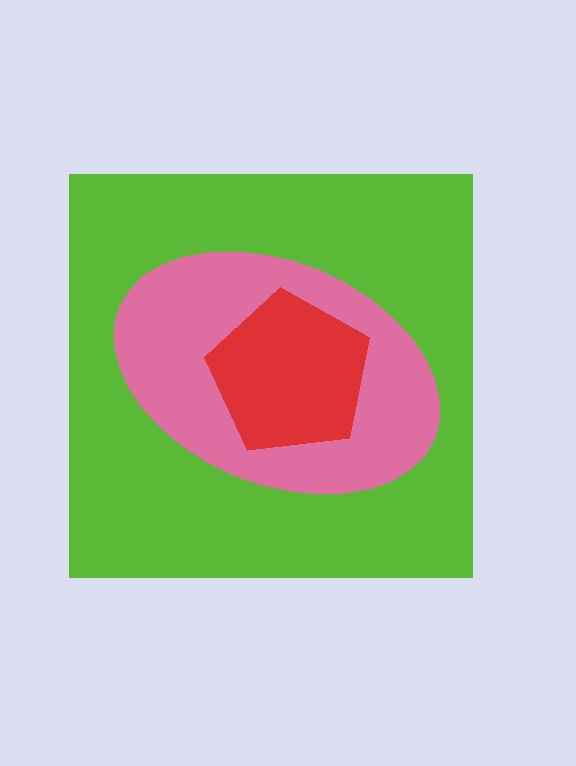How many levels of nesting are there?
3.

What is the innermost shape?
The red pentagon.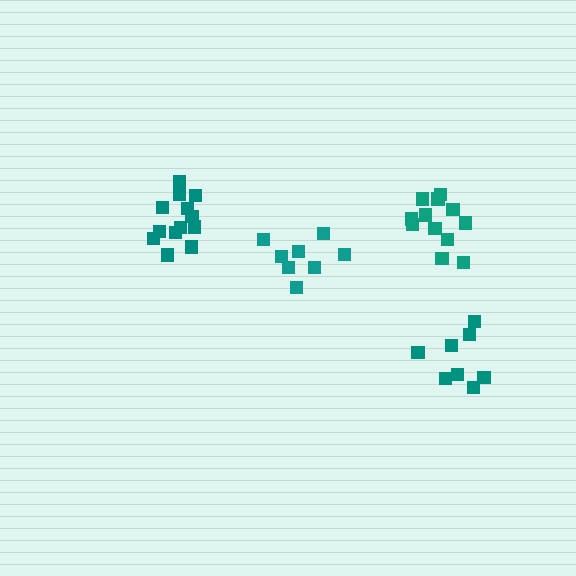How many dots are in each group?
Group 1: 8 dots, Group 2: 13 dots, Group 3: 12 dots, Group 4: 8 dots (41 total).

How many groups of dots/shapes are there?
There are 4 groups.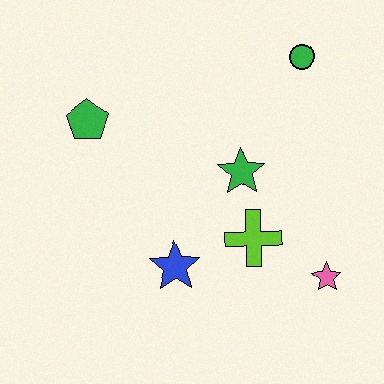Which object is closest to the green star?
The lime cross is closest to the green star.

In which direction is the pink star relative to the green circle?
The pink star is below the green circle.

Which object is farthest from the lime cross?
The green pentagon is farthest from the lime cross.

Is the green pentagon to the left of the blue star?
Yes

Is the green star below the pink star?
No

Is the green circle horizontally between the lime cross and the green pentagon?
No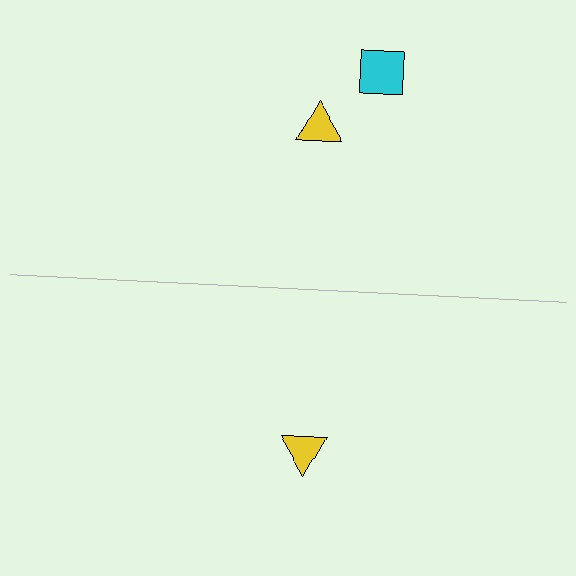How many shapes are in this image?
There are 3 shapes in this image.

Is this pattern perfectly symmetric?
No, the pattern is not perfectly symmetric. A cyan square is missing from the bottom side.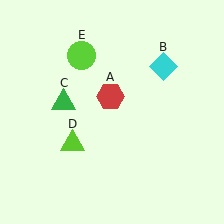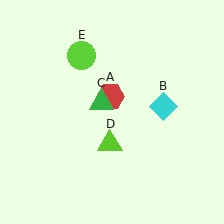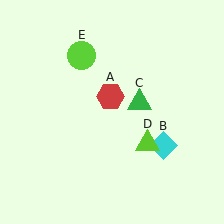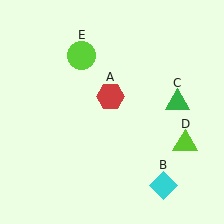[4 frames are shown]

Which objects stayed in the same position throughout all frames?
Red hexagon (object A) and lime circle (object E) remained stationary.